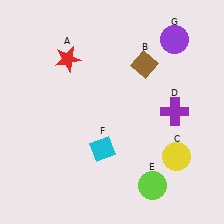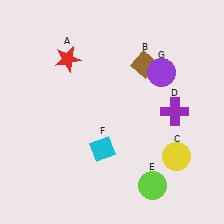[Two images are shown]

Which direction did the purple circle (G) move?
The purple circle (G) moved down.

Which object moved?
The purple circle (G) moved down.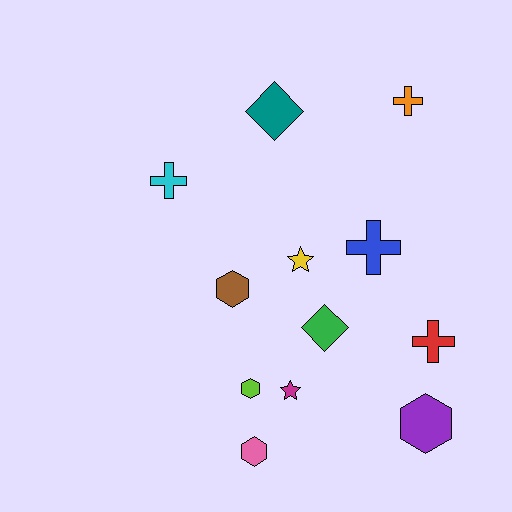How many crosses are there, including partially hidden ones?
There are 4 crosses.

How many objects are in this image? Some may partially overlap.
There are 12 objects.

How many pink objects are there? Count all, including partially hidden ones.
There is 1 pink object.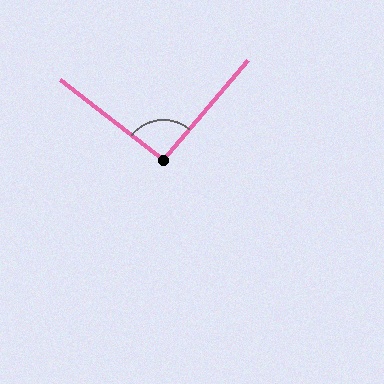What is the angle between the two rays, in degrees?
Approximately 93 degrees.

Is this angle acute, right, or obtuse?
It is approximately a right angle.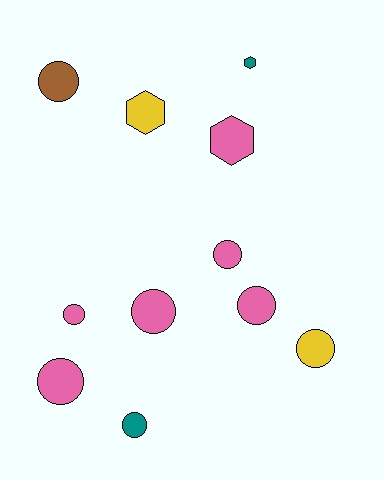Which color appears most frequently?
Pink, with 6 objects.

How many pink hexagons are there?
There is 1 pink hexagon.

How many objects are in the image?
There are 11 objects.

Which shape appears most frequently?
Circle, with 8 objects.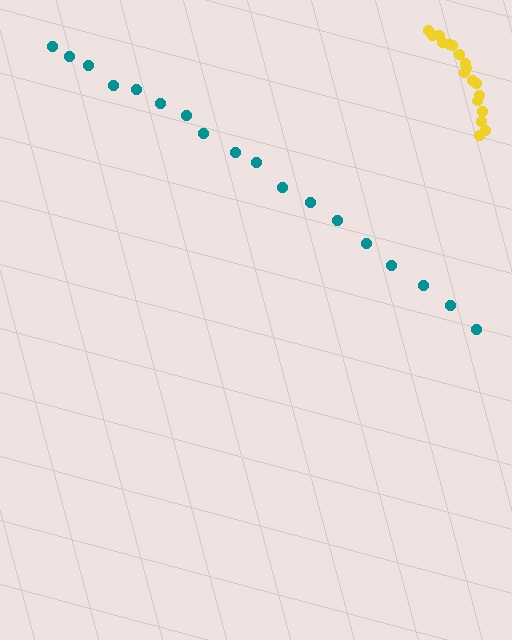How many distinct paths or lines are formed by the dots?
There are 2 distinct paths.